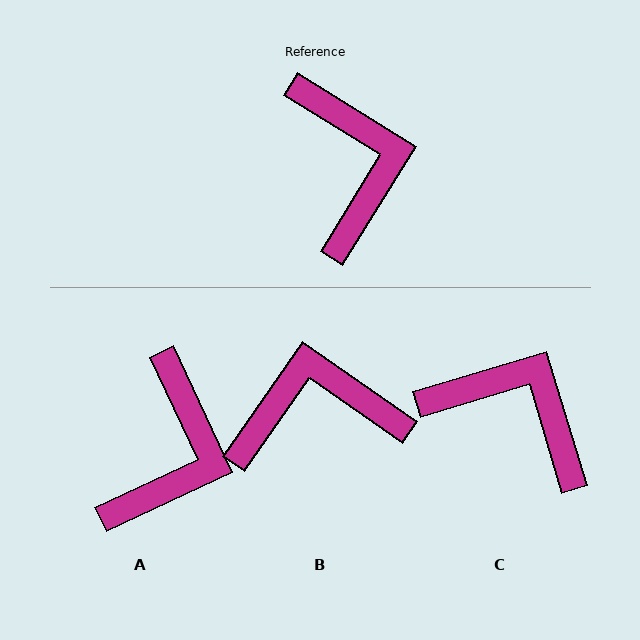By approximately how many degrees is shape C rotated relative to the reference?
Approximately 48 degrees counter-clockwise.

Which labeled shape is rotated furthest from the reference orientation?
B, about 87 degrees away.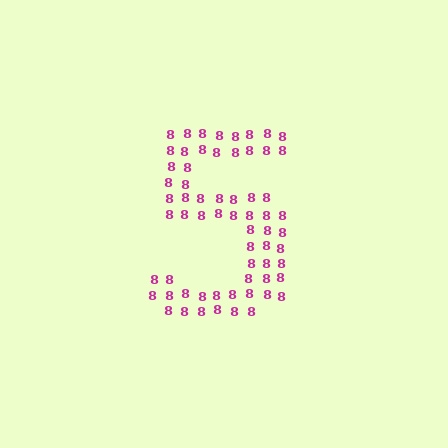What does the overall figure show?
The overall figure shows the digit 5.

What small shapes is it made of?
It is made of small digit 8's.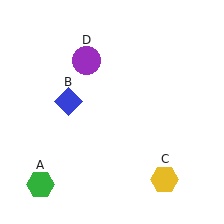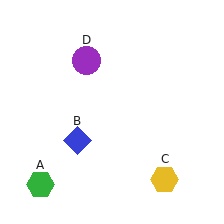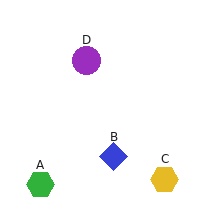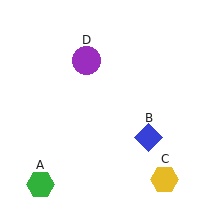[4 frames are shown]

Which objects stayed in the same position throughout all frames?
Green hexagon (object A) and yellow hexagon (object C) and purple circle (object D) remained stationary.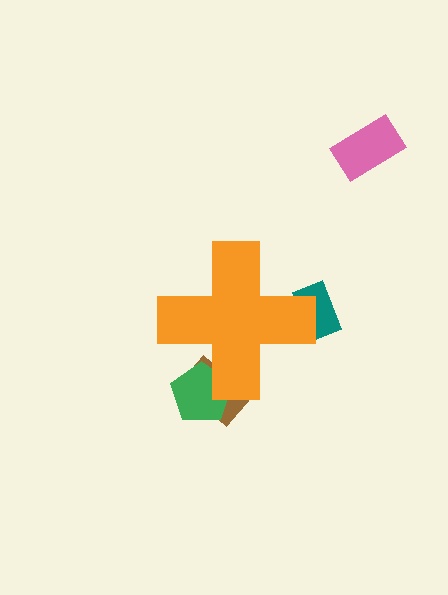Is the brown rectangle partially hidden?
Yes, the brown rectangle is partially hidden behind the orange cross.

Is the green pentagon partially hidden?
Yes, the green pentagon is partially hidden behind the orange cross.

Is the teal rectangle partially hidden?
Yes, the teal rectangle is partially hidden behind the orange cross.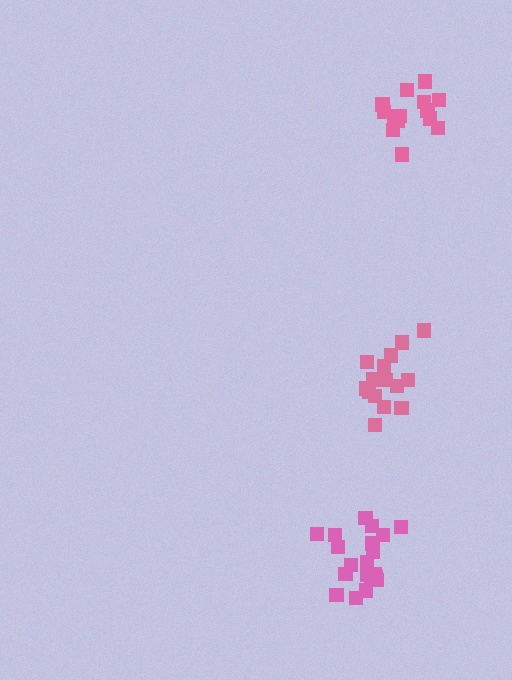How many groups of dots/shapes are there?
There are 3 groups.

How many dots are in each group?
Group 1: 15 dots, Group 2: 20 dots, Group 3: 16 dots (51 total).